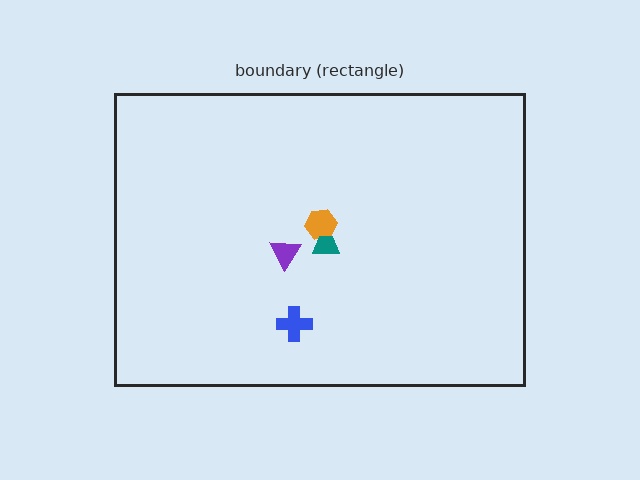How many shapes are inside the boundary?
4 inside, 0 outside.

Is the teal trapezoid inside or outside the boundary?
Inside.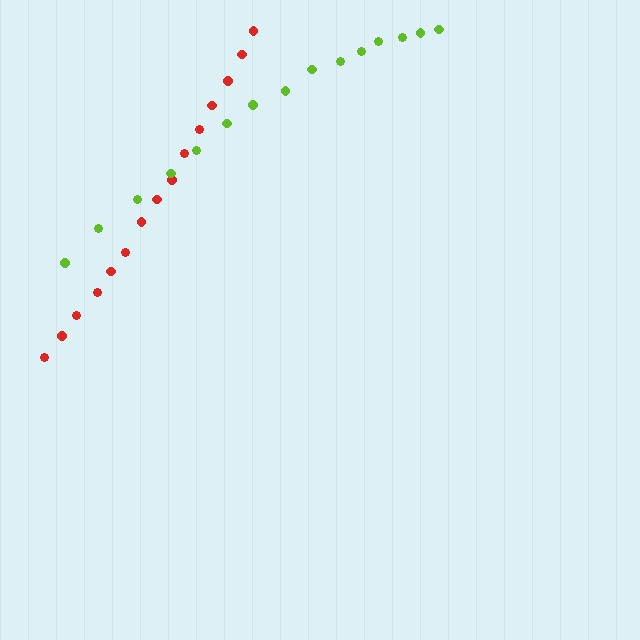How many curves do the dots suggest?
There are 2 distinct paths.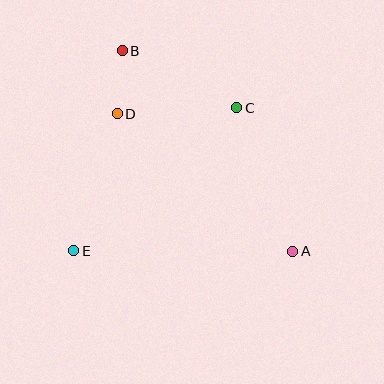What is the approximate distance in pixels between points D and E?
The distance between D and E is approximately 144 pixels.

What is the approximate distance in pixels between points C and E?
The distance between C and E is approximately 217 pixels.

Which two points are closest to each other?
Points B and D are closest to each other.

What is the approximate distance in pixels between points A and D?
The distance between A and D is approximately 223 pixels.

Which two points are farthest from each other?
Points A and B are farthest from each other.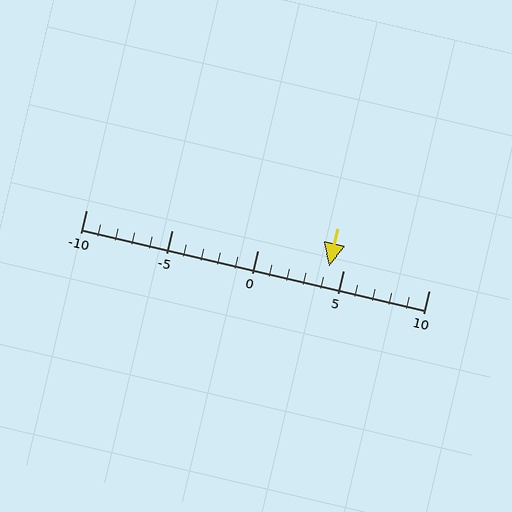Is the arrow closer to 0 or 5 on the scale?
The arrow is closer to 5.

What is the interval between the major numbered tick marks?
The major tick marks are spaced 5 units apart.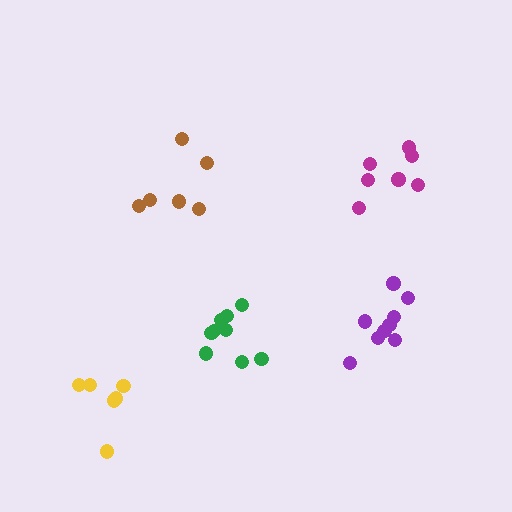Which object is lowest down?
The yellow cluster is bottommost.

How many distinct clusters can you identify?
There are 5 distinct clusters.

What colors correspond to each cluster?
The clusters are colored: green, brown, magenta, yellow, purple.